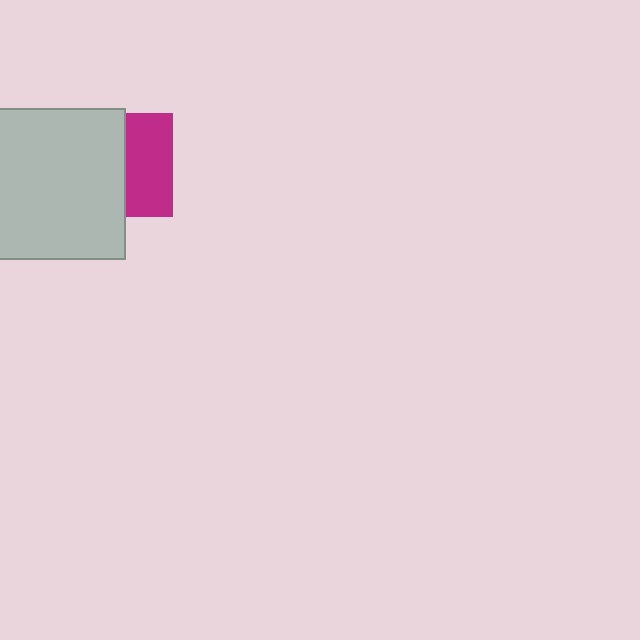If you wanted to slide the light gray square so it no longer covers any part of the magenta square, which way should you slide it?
Slide it left — that is the most direct way to separate the two shapes.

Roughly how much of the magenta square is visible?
About half of it is visible (roughly 45%).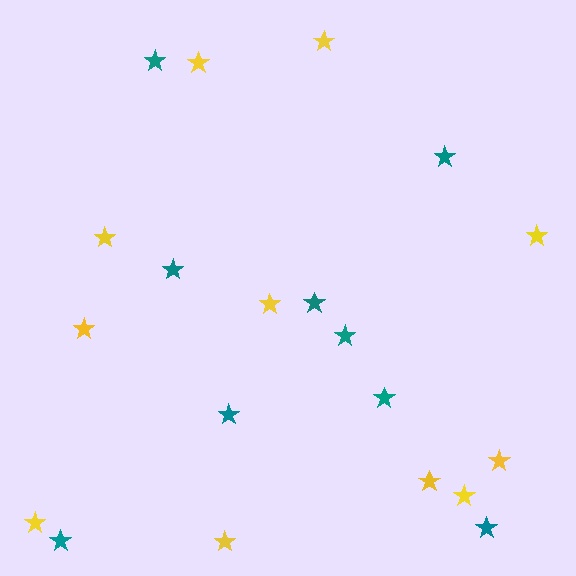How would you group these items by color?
There are 2 groups: one group of yellow stars (11) and one group of teal stars (9).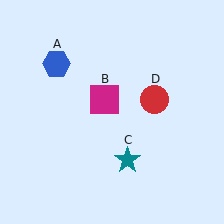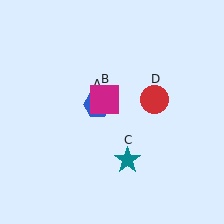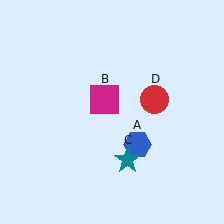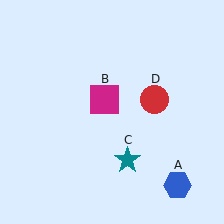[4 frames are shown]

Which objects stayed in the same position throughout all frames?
Magenta square (object B) and teal star (object C) and red circle (object D) remained stationary.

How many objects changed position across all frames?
1 object changed position: blue hexagon (object A).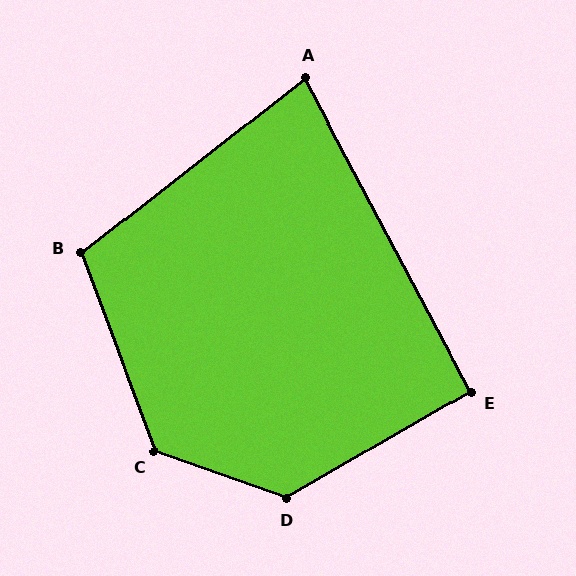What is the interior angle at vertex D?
Approximately 130 degrees (obtuse).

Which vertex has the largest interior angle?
C, at approximately 130 degrees.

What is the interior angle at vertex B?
Approximately 107 degrees (obtuse).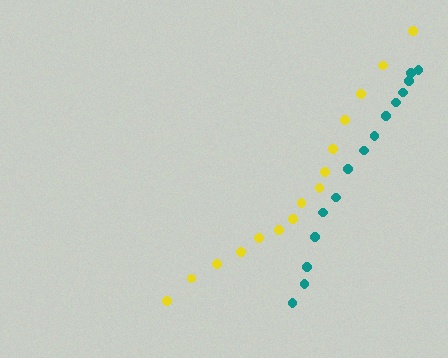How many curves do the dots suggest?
There are 2 distinct paths.